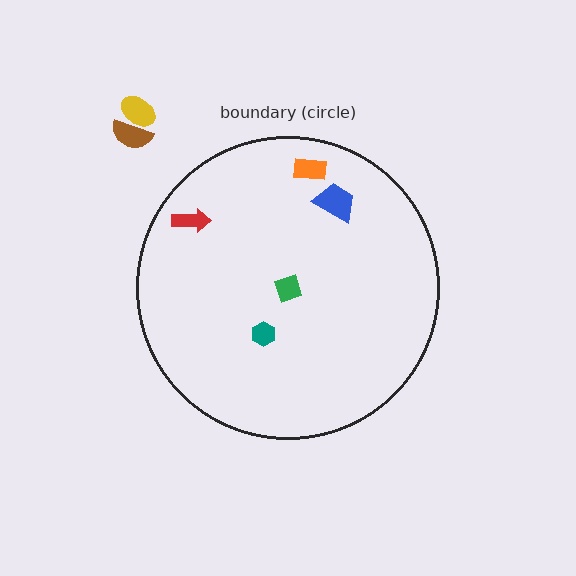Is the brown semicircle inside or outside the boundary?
Outside.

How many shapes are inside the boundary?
5 inside, 2 outside.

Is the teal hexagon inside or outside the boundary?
Inside.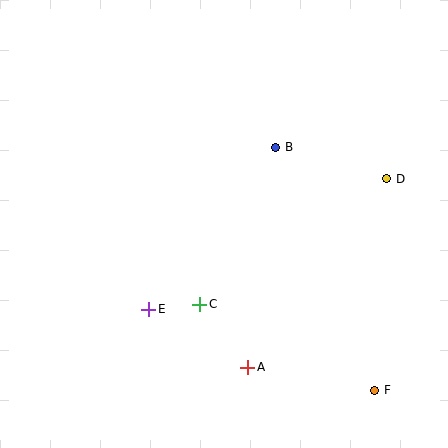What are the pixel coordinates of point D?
Point D is at (387, 179).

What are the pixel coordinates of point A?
Point A is at (248, 367).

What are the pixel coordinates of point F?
Point F is at (375, 390).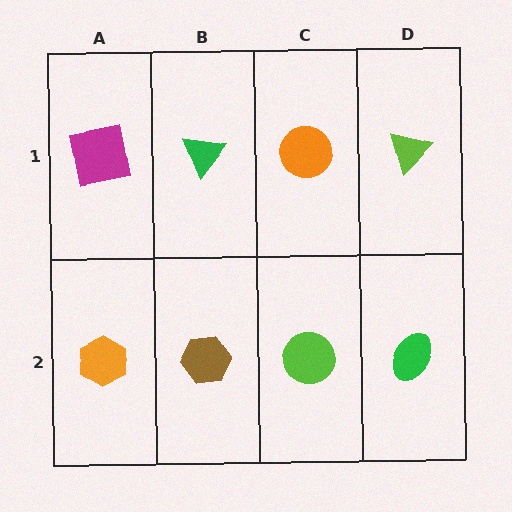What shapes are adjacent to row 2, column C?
An orange circle (row 1, column C), a brown hexagon (row 2, column B), a green ellipse (row 2, column D).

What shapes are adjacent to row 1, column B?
A brown hexagon (row 2, column B), a magenta square (row 1, column A), an orange circle (row 1, column C).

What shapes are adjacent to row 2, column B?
A green triangle (row 1, column B), an orange hexagon (row 2, column A), a lime circle (row 2, column C).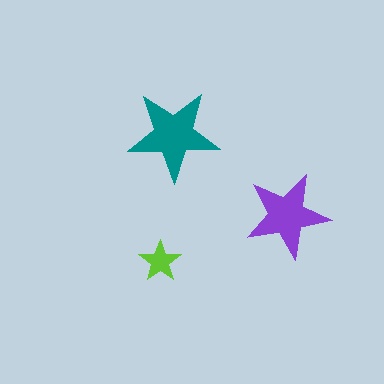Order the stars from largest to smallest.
the teal one, the purple one, the lime one.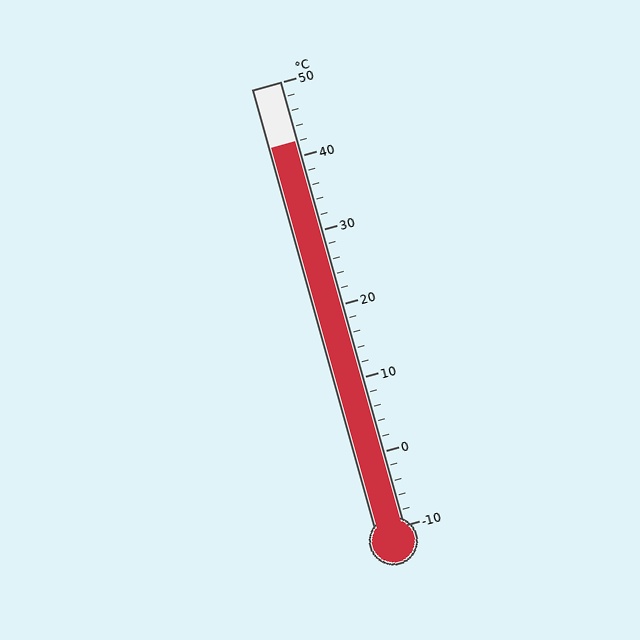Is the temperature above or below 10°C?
The temperature is above 10°C.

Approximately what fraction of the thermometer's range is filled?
The thermometer is filled to approximately 85% of its range.